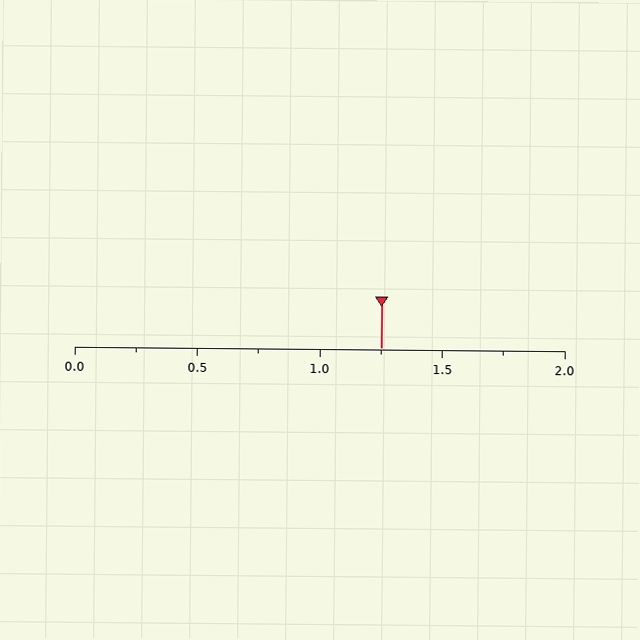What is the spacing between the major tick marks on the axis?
The major ticks are spaced 0.5 apart.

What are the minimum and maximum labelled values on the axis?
The axis runs from 0.0 to 2.0.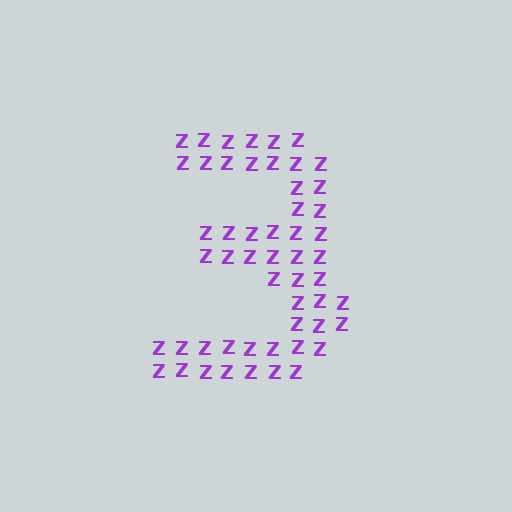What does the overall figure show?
The overall figure shows the digit 3.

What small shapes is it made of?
It is made of small letter Z's.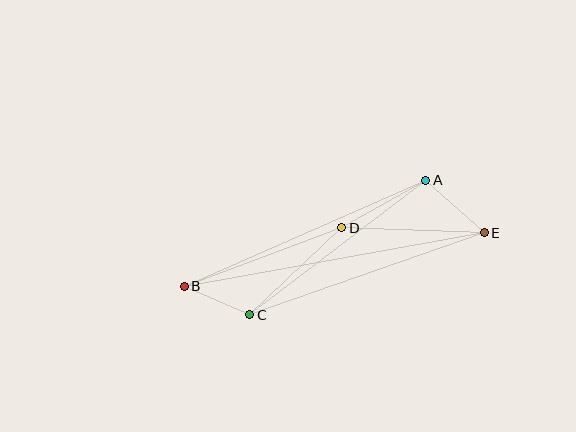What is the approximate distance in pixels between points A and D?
The distance between A and D is approximately 97 pixels.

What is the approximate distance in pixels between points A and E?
The distance between A and E is approximately 79 pixels.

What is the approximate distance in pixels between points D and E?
The distance between D and E is approximately 143 pixels.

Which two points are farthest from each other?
Points B and E are farthest from each other.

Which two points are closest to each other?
Points B and C are closest to each other.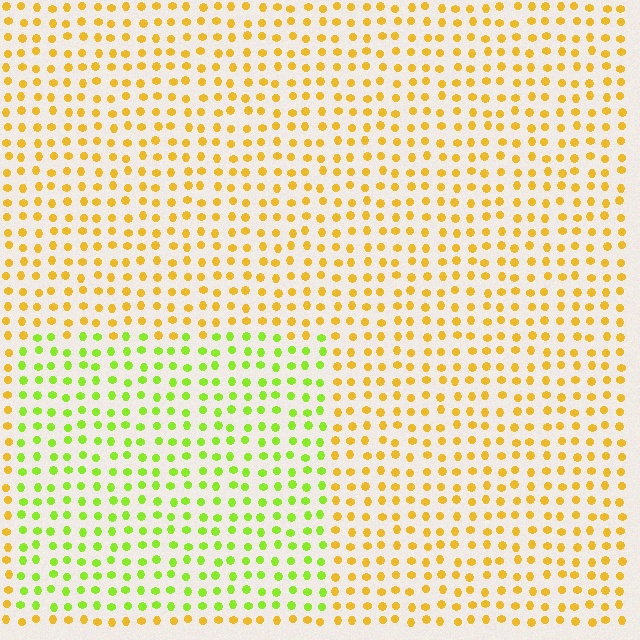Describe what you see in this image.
The image is filled with small yellow elements in a uniform arrangement. A rectangle-shaped region is visible where the elements are tinted to a slightly different hue, forming a subtle color boundary.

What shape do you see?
I see a rectangle.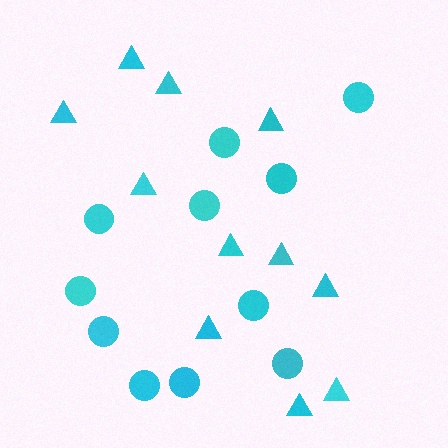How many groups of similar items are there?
There are 2 groups: one group of triangles (11) and one group of circles (11).